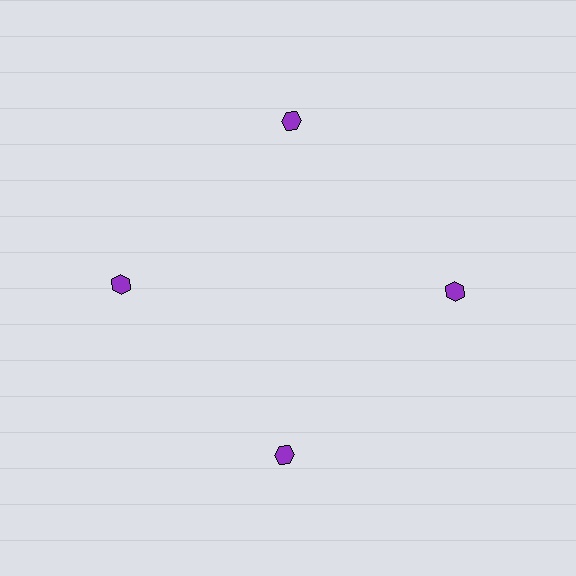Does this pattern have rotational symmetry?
Yes, this pattern has 4-fold rotational symmetry. It looks the same after rotating 90 degrees around the center.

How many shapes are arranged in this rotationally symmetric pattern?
There are 4 shapes, arranged in 4 groups of 1.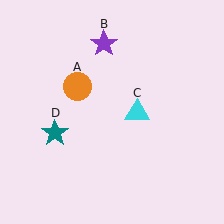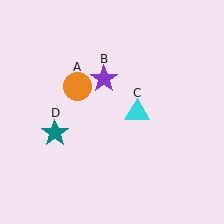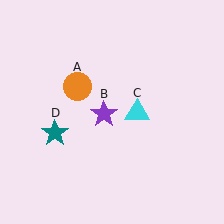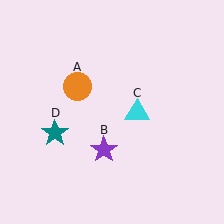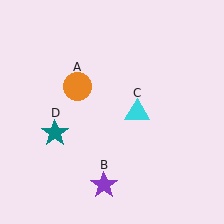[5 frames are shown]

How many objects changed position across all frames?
1 object changed position: purple star (object B).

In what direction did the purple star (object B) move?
The purple star (object B) moved down.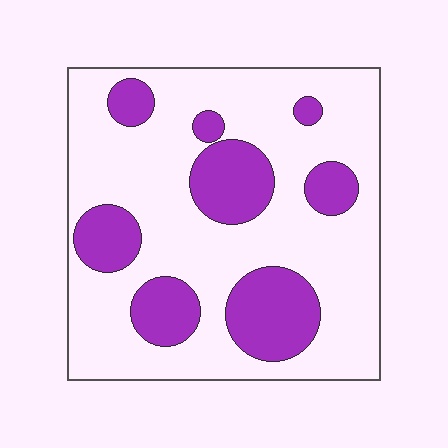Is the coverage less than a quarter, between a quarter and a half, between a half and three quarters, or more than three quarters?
Between a quarter and a half.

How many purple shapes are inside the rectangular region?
8.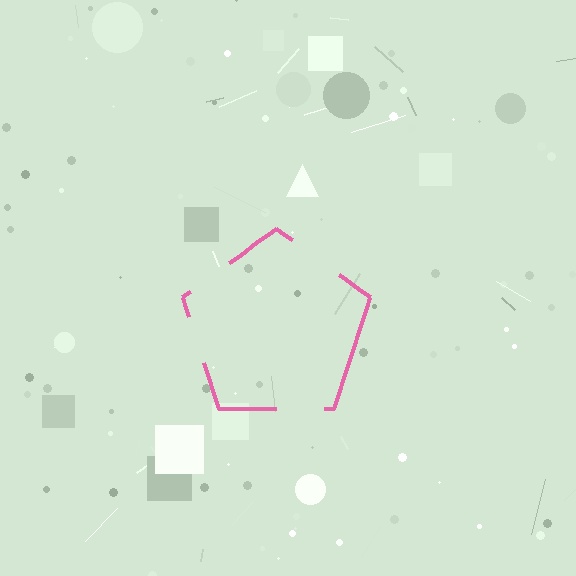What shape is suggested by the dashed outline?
The dashed outline suggests a pentagon.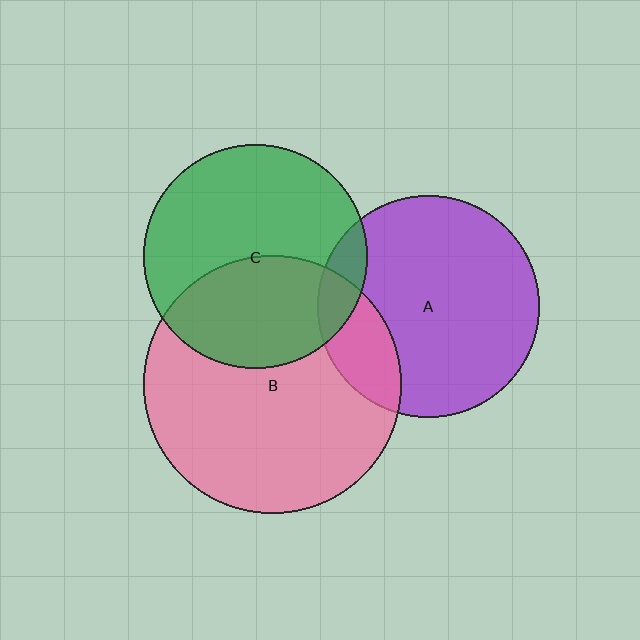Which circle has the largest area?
Circle B (pink).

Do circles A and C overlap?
Yes.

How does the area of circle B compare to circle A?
Approximately 1.3 times.